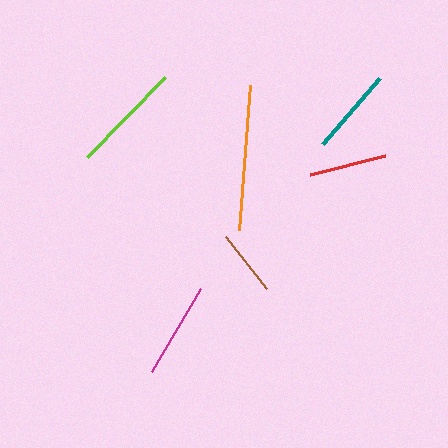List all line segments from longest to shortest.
From longest to shortest: orange, lime, magenta, teal, red, brown.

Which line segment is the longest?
The orange line is the longest at approximately 146 pixels.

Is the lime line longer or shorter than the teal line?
The lime line is longer than the teal line.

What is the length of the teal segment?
The teal segment is approximately 88 pixels long.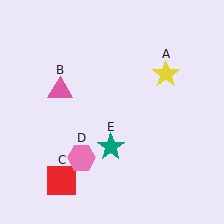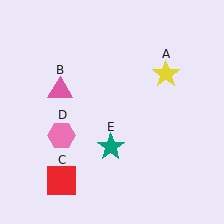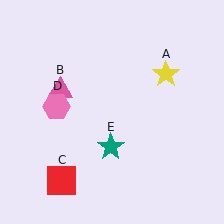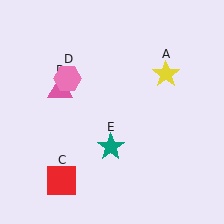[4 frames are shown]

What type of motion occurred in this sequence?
The pink hexagon (object D) rotated clockwise around the center of the scene.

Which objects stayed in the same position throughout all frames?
Yellow star (object A) and pink triangle (object B) and red square (object C) and teal star (object E) remained stationary.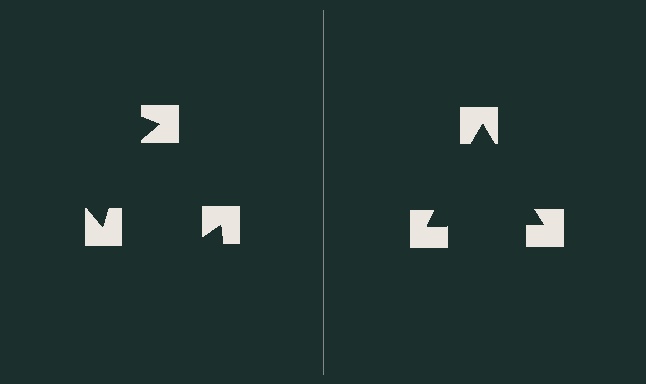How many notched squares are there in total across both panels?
6 — 3 on each side.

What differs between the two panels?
The notched squares are positioned identically on both sides; only the wedge orientations differ. On the right they align to a triangle; on the left they are misaligned.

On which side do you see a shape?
An illusory triangle appears on the right side. On the left side the wedge cuts are rotated, so no coherent shape forms.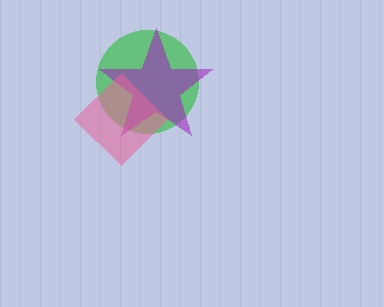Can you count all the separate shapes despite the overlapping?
Yes, there are 3 separate shapes.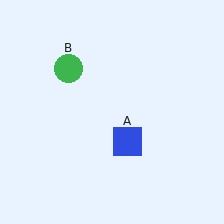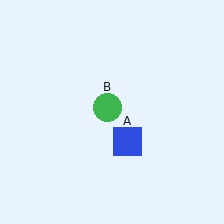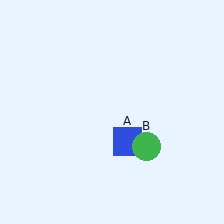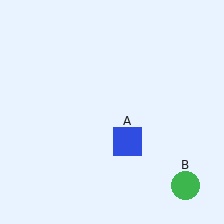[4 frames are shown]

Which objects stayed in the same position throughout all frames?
Blue square (object A) remained stationary.